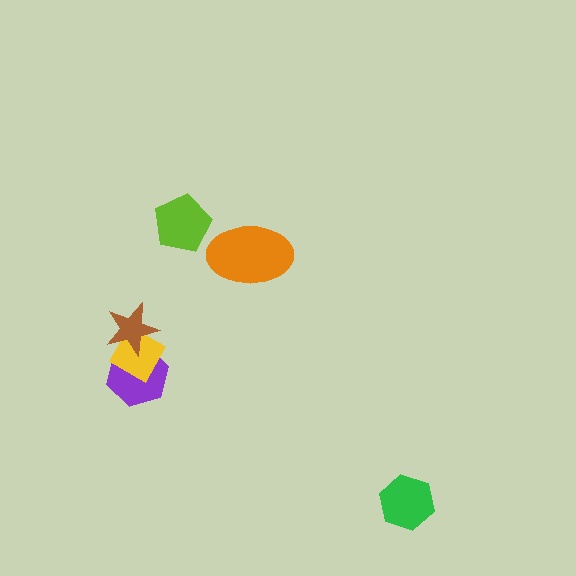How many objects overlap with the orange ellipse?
0 objects overlap with the orange ellipse.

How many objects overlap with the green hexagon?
0 objects overlap with the green hexagon.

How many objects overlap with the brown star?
2 objects overlap with the brown star.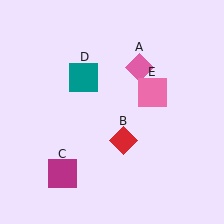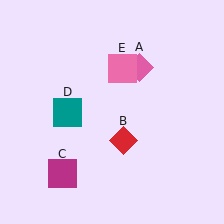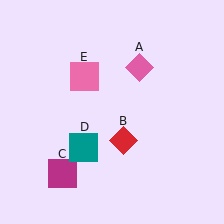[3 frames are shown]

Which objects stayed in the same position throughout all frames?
Pink diamond (object A) and red diamond (object B) and magenta square (object C) remained stationary.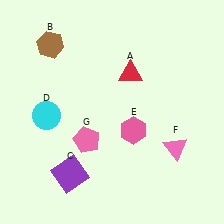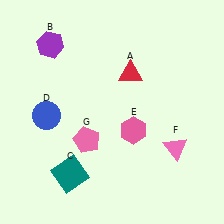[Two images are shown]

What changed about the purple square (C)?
In Image 1, C is purple. In Image 2, it changed to teal.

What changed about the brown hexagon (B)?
In Image 1, B is brown. In Image 2, it changed to purple.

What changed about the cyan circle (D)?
In Image 1, D is cyan. In Image 2, it changed to blue.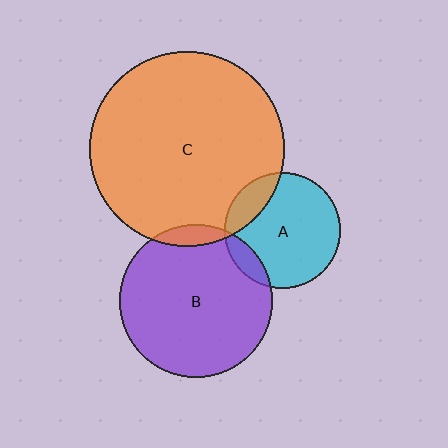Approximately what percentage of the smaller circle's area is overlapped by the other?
Approximately 15%.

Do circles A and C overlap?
Yes.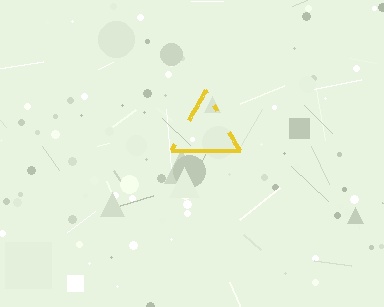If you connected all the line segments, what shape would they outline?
They would outline a triangle.